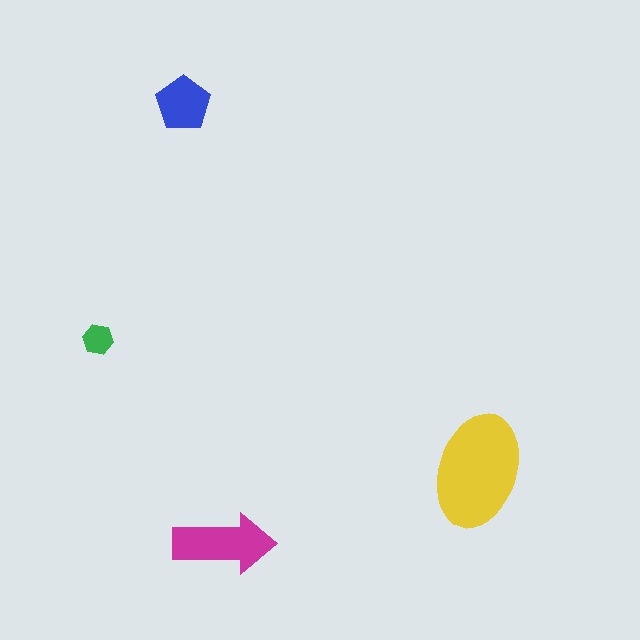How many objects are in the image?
There are 4 objects in the image.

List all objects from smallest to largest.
The green hexagon, the blue pentagon, the magenta arrow, the yellow ellipse.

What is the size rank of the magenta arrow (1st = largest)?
2nd.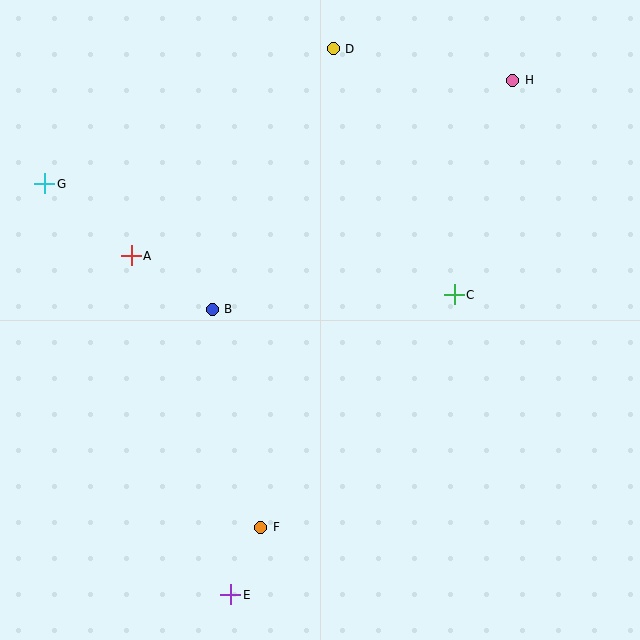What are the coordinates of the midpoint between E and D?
The midpoint between E and D is at (282, 322).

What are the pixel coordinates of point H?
Point H is at (513, 80).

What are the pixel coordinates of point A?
Point A is at (131, 256).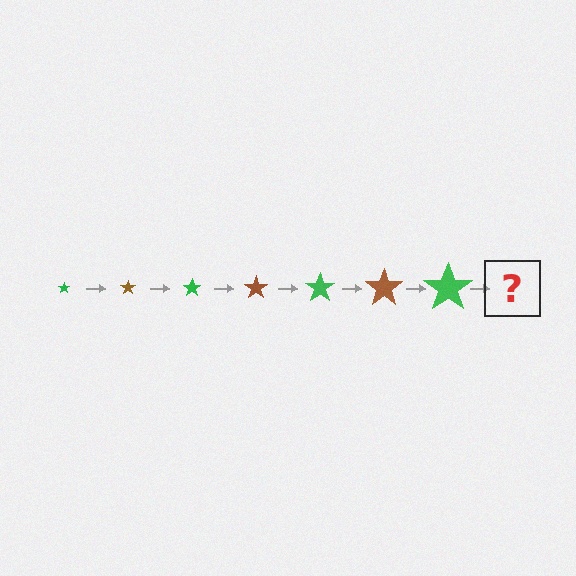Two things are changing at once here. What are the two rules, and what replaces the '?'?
The two rules are that the star grows larger each step and the color cycles through green and brown. The '?' should be a brown star, larger than the previous one.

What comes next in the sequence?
The next element should be a brown star, larger than the previous one.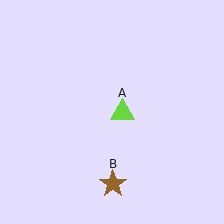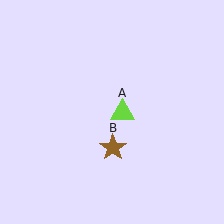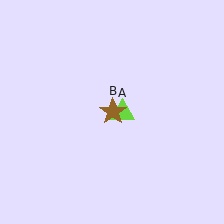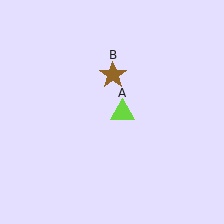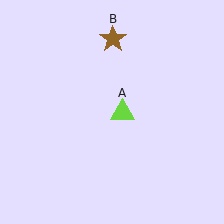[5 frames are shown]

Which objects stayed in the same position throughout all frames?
Lime triangle (object A) remained stationary.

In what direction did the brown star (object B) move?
The brown star (object B) moved up.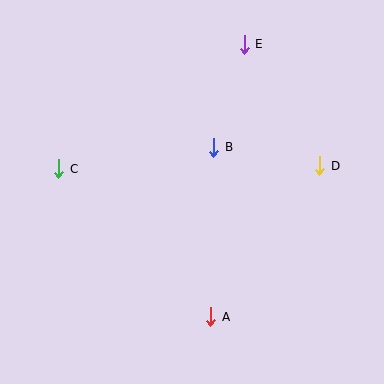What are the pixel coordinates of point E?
Point E is at (244, 44).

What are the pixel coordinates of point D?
Point D is at (320, 166).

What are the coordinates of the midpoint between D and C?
The midpoint between D and C is at (189, 167).